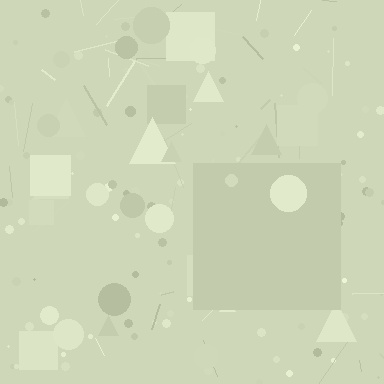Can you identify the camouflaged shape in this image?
The camouflaged shape is a square.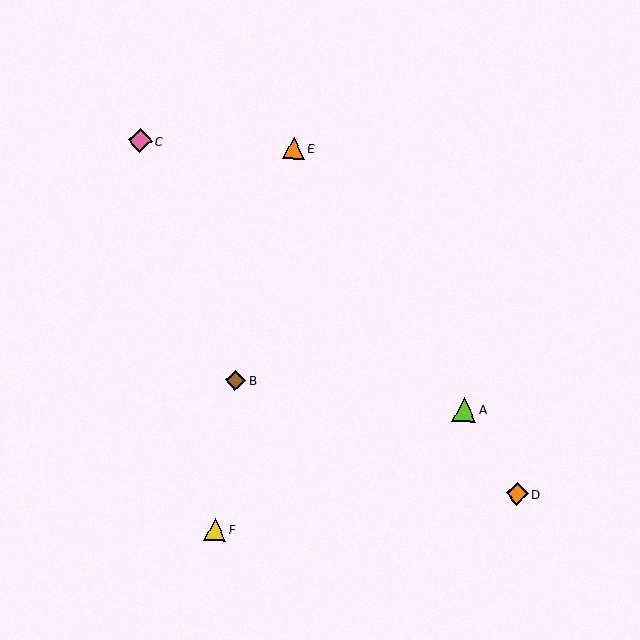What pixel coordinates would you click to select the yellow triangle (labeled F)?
Click at (215, 530) to select the yellow triangle F.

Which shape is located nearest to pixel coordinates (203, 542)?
The yellow triangle (labeled F) at (215, 530) is nearest to that location.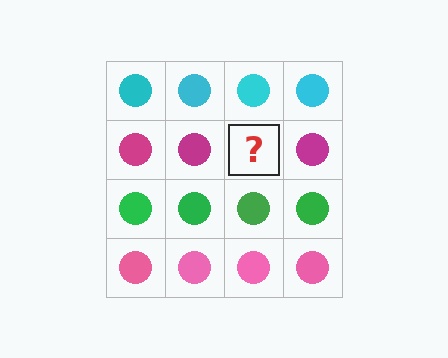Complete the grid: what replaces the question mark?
The question mark should be replaced with a magenta circle.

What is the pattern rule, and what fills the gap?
The rule is that each row has a consistent color. The gap should be filled with a magenta circle.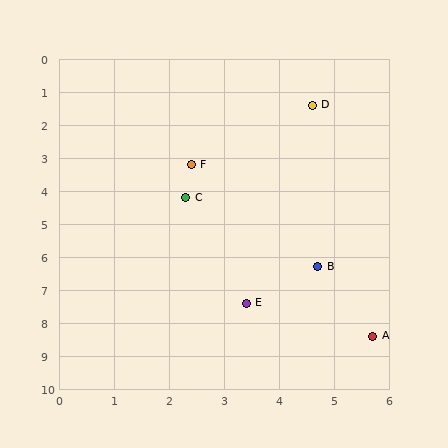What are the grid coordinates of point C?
Point C is at approximately (2.3, 4.2).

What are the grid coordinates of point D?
Point D is at approximately (4.6, 1.4).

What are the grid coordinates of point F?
Point F is at approximately (2.4, 3.2).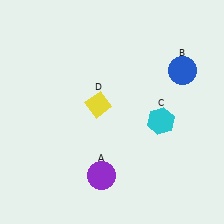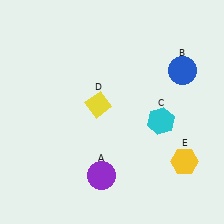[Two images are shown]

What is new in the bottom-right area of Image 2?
A yellow hexagon (E) was added in the bottom-right area of Image 2.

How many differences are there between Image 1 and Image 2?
There is 1 difference between the two images.